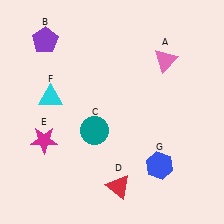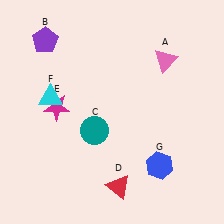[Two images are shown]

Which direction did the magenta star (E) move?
The magenta star (E) moved up.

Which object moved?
The magenta star (E) moved up.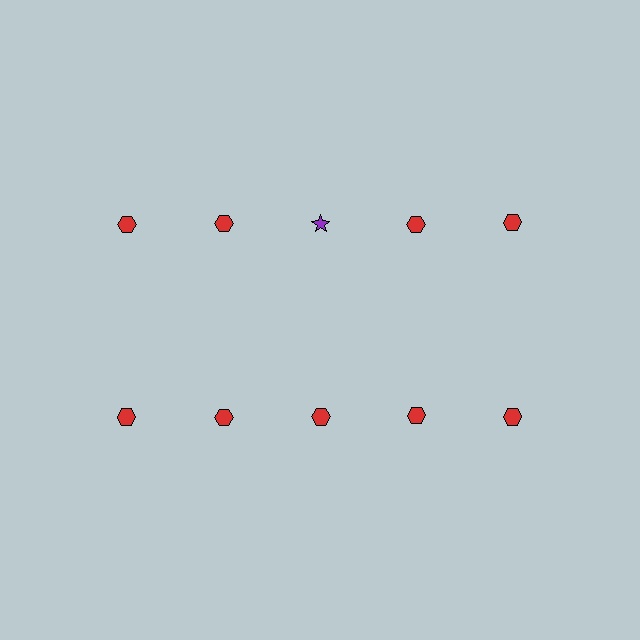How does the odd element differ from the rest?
It differs in both color (purple instead of red) and shape (star instead of hexagon).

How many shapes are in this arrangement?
There are 10 shapes arranged in a grid pattern.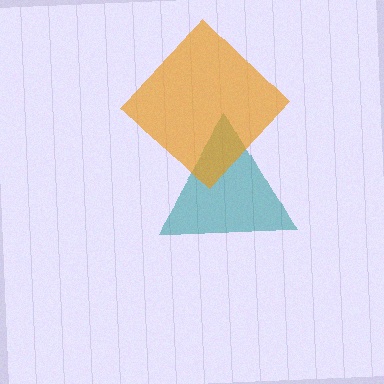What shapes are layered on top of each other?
The layered shapes are: a teal triangle, an orange diamond.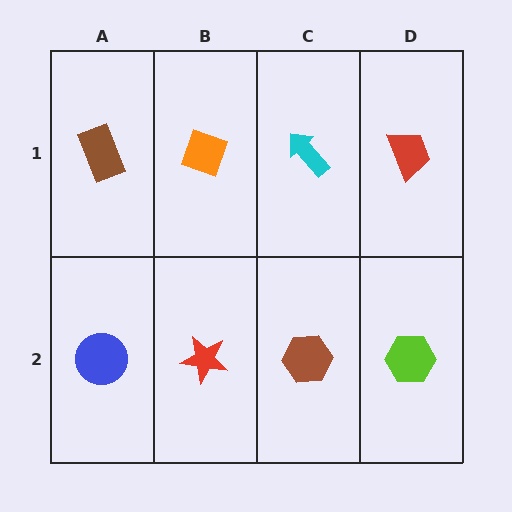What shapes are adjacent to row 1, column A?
A blue circle (row 2, column A), an orange diamond (row 1, column B).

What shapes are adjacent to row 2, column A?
A brown rectangle (row 1, column A), a red star (row 2, column B).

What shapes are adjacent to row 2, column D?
A red trapezoid (row 1, column D), a brown hexagon (row 2, column C).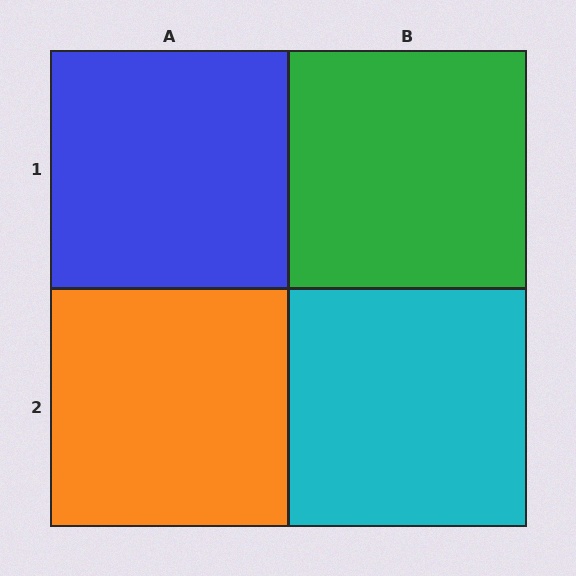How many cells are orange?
1 cell is orange.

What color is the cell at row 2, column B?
Cyan.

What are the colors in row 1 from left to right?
Blue, green.